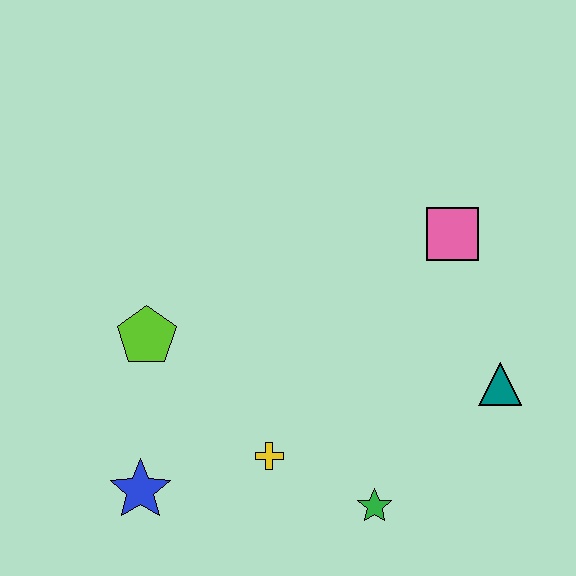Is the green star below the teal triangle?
Yes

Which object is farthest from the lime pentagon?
The teal triangle is farthest from the lime pentagon.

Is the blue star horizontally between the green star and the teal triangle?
No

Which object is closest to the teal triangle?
The pink square is closest to the teal triangle.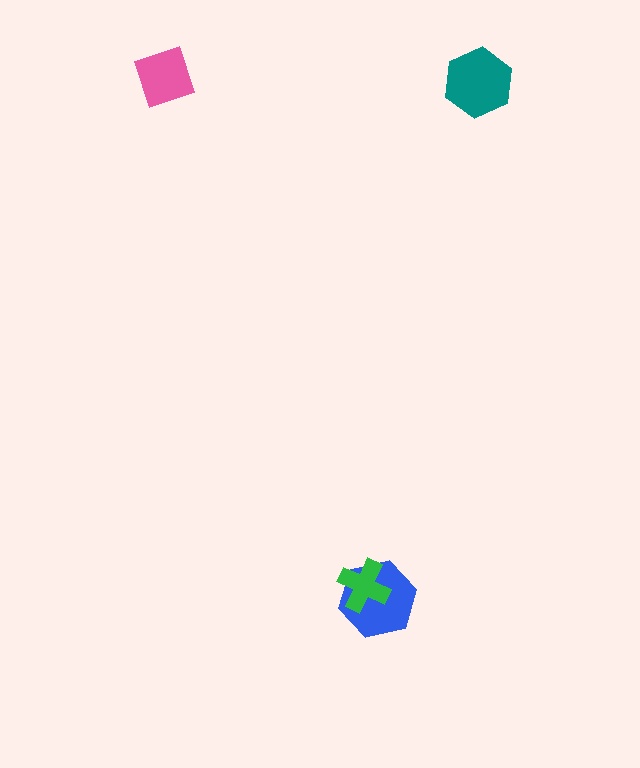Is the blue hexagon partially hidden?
Yes, it is partially covered by another shape.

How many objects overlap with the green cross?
1 object overlaps with the green cross.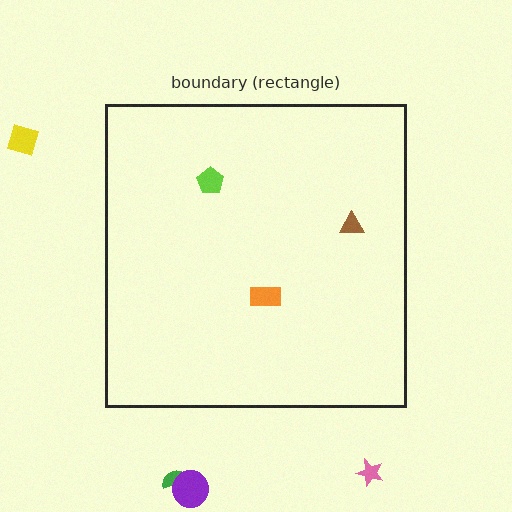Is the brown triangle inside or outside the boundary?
Inside.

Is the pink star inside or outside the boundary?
Outside.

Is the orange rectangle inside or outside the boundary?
Inside.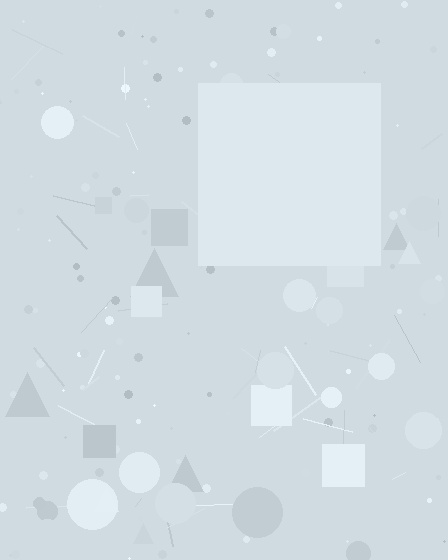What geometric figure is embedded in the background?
A square is embedded in the background.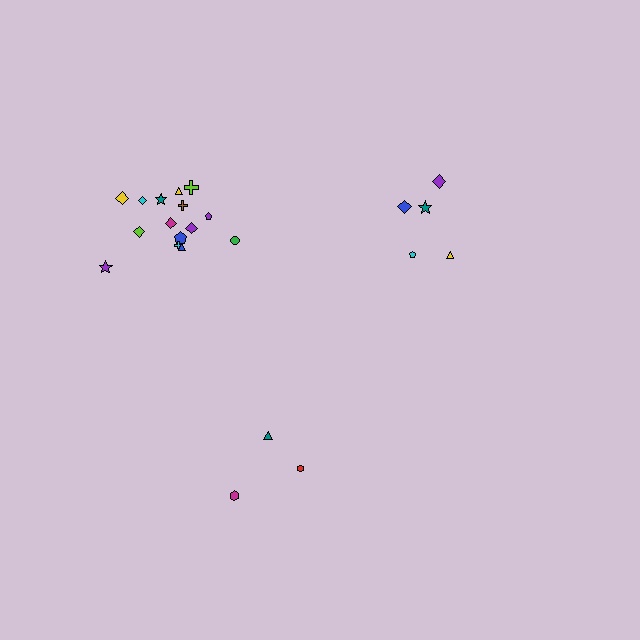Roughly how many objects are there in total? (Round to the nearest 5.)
Roughly 25 objects in total.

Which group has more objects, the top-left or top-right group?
The top-left group.